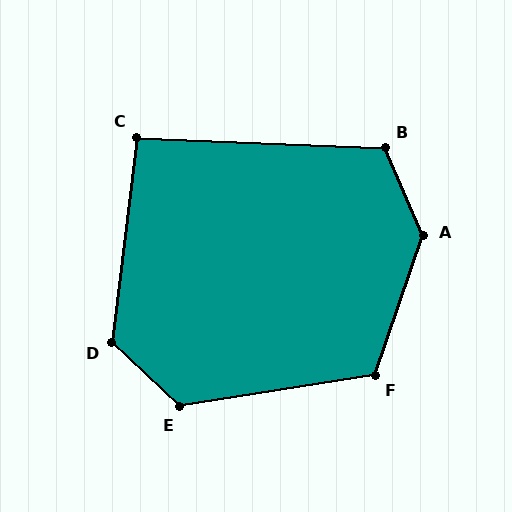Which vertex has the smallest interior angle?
C, at approximately 95 degrees.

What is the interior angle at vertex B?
Approximately 116 degrees (obtuse).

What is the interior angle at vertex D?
Approximately 126 degrees (obtuse).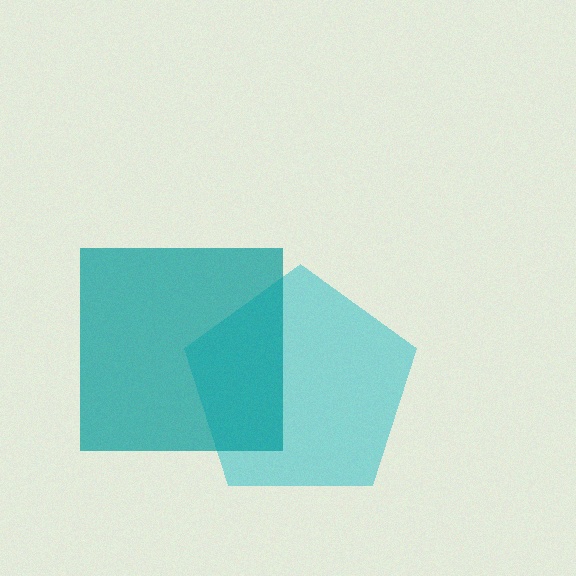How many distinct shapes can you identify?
There are 2 distinct shapes: a cyan pentagon, a teal square.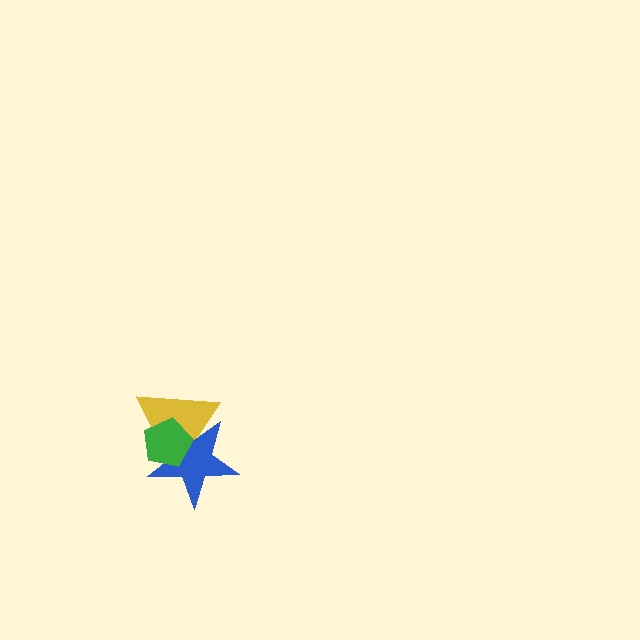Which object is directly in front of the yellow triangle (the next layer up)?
The blue star is directly in front of the yellow triangle.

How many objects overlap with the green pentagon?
2 objects overlap with the green pentagon.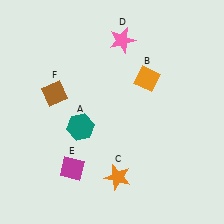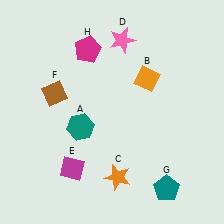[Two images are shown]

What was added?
A teal pentagon (G), a magenta pentagon (H) were added in Image 2.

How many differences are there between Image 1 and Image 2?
There are 2 differences between the two images.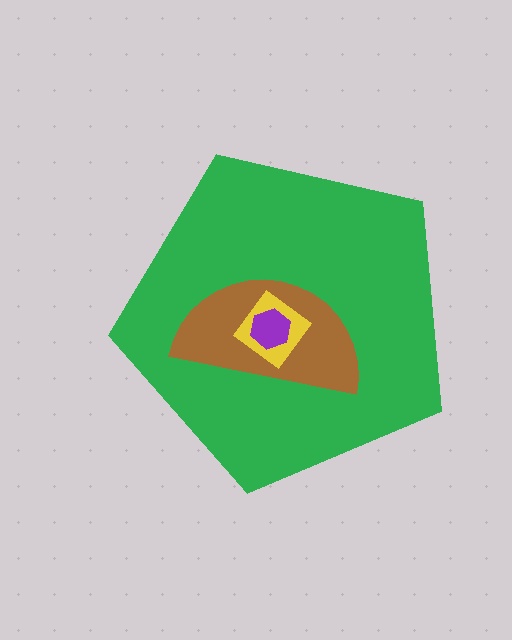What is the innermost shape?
The purple hexagon.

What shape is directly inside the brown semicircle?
The yellow diamond.